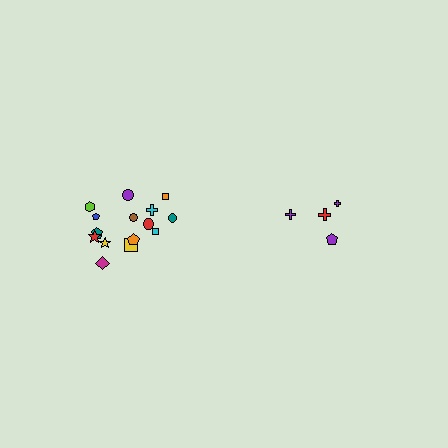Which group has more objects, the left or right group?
The left group.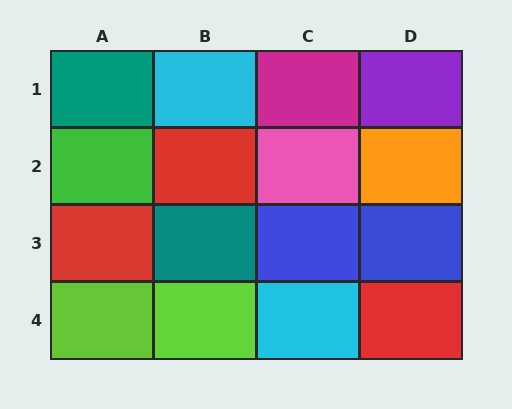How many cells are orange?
1 cell is orange.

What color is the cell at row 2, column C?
Pink.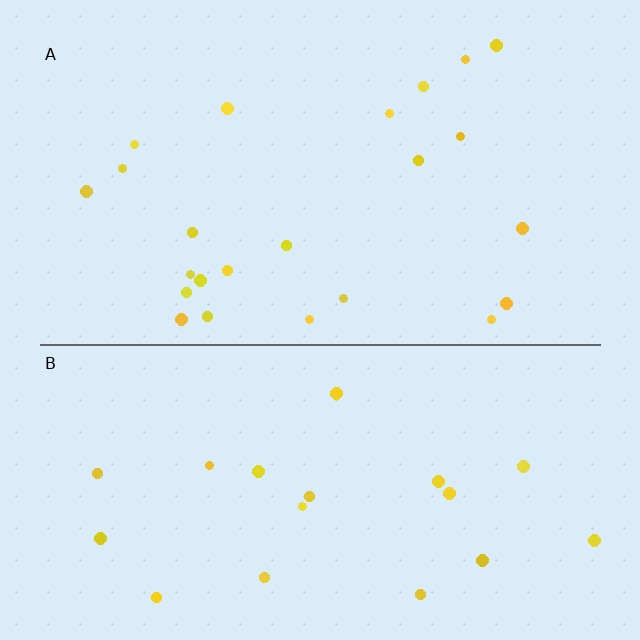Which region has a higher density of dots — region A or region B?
A (the top).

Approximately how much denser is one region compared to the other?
Approximately 1.3× — region A over region B.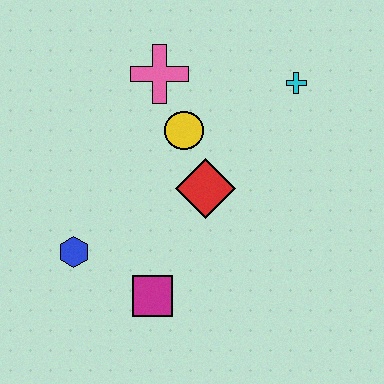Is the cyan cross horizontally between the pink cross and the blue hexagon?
No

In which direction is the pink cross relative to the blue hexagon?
The pink cross is above the blue hexagon.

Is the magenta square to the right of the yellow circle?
No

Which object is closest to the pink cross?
The yellow circle is closest to the pink cross.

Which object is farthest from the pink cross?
The magenta square is farthest from the pink cross.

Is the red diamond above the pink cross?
No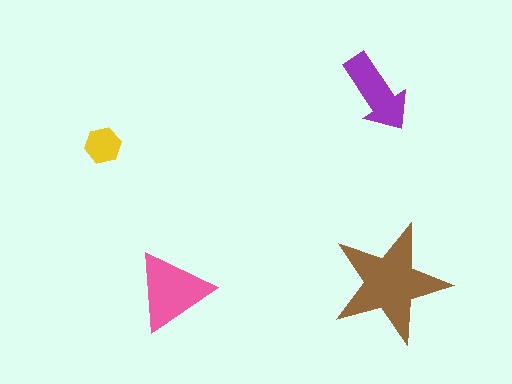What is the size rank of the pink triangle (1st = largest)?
2nd.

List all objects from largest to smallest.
The brown star, the pink triangle, the purple arrow, the yellow hexagon.